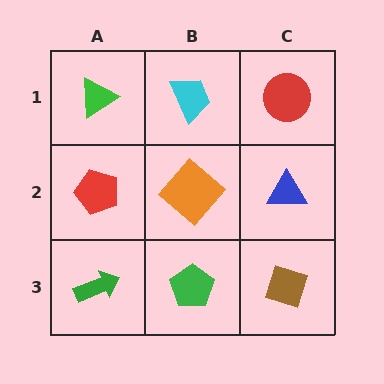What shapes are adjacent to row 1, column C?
A blue triangle (row 2, column C), a cyan trapezoid (row 1, column B).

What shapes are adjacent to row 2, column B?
A cyan trapezoid (row 1, column B), a green pentagon (row 3, column B), a red pentagon (row 2, column A), a blue triangle (row 2, column C).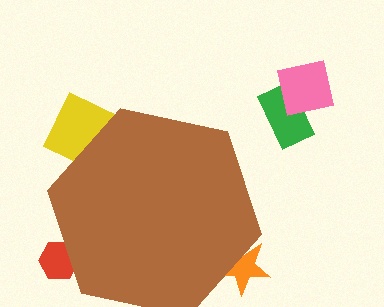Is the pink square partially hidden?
No, the pink square is fully visible.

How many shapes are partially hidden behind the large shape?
3 shapes are partially hidden.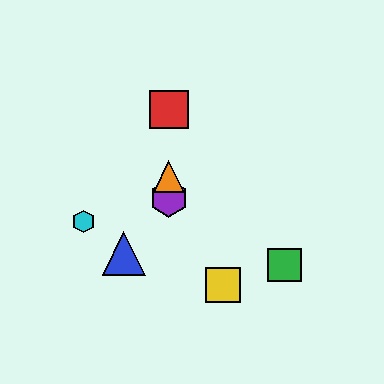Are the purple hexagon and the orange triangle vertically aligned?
Yes, both are at x≈169.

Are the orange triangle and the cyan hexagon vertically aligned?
No, the orange triangle is at x≈169 and the cyan hexagon is at x≈83.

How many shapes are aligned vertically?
3 shapes (the red square, the purple hexagon, the orange triangle) are aligned vertically.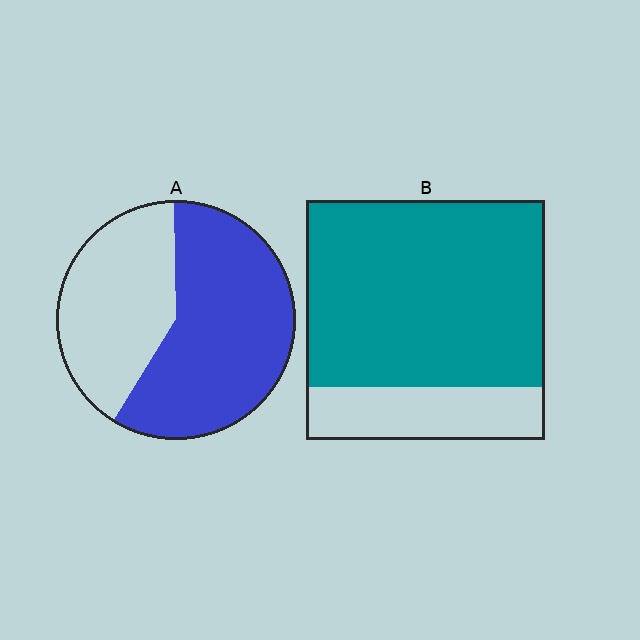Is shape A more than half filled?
Yes.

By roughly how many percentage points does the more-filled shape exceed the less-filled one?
By roughly 20 percentage points (B over A).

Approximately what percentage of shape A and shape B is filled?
A is approximately 60% and B is approximately 80%.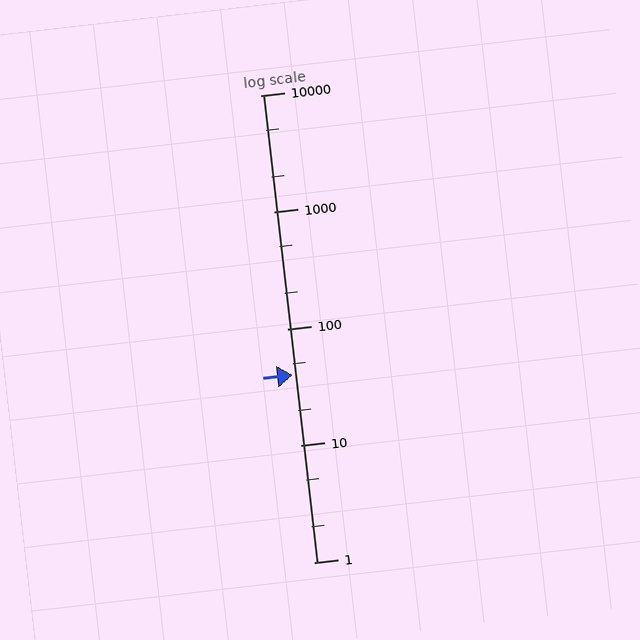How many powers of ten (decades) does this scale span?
The scale spans 4 decades, from 1 to 10000.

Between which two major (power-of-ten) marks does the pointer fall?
The pointer is between 10 and 100.